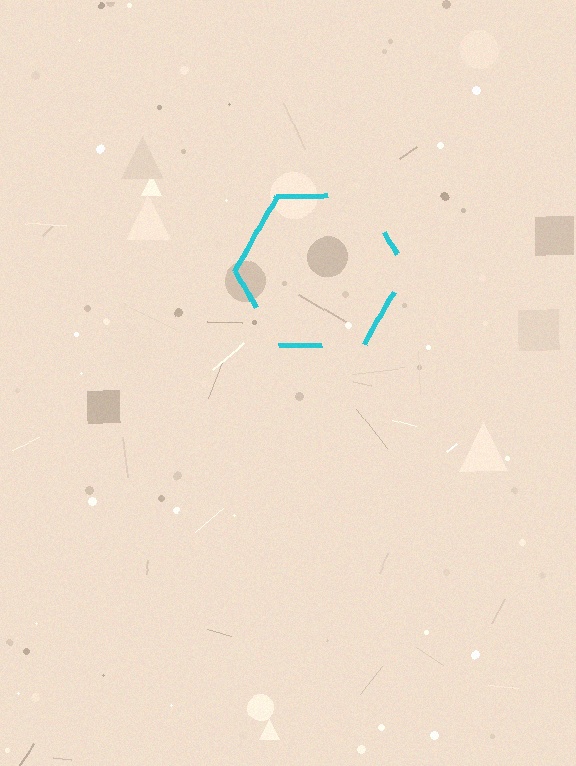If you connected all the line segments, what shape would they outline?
They would outline a hexagon.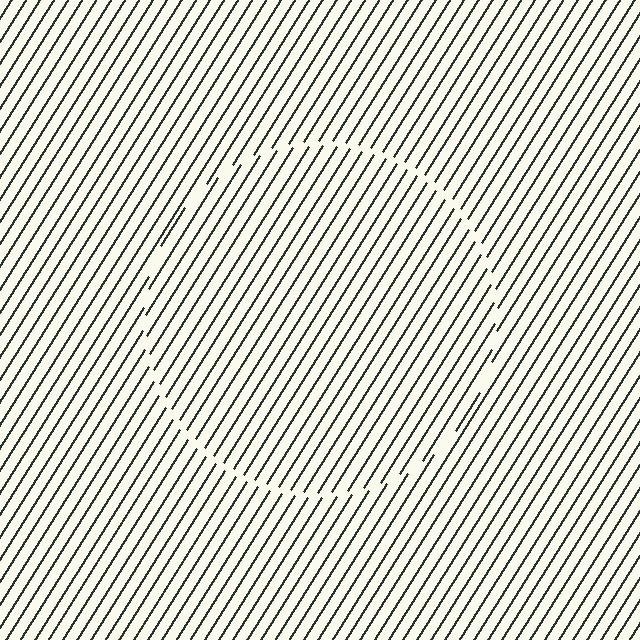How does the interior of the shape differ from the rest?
The interior of the shape contains the same grating, shifted by half a period — the contour is defined by the phase discontinuity where line-ends from the inner and outer gratings abut.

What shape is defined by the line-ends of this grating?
An illusory circle. The interior of the shape contains the same grating, shifted by half a period — the contour is defined by the phase discontinuity where line-ends from the inner and outer gratings abut.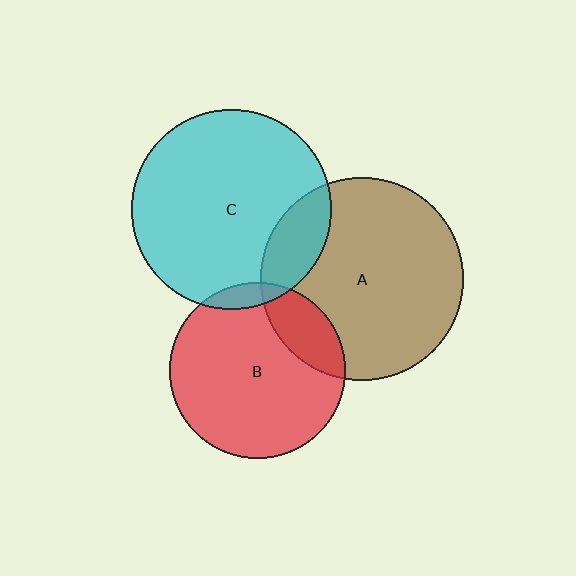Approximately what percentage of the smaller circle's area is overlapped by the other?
Approximately 20%.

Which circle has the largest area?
Circle A (brown).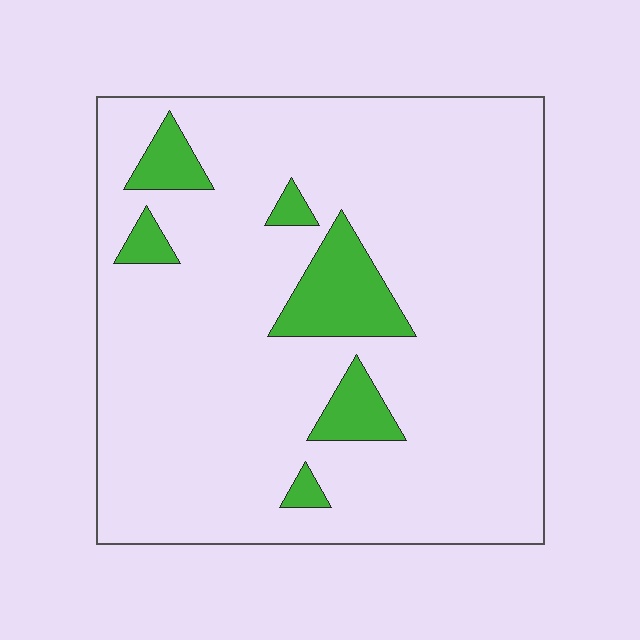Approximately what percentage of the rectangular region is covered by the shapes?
Approximately 10%.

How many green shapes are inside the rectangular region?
6.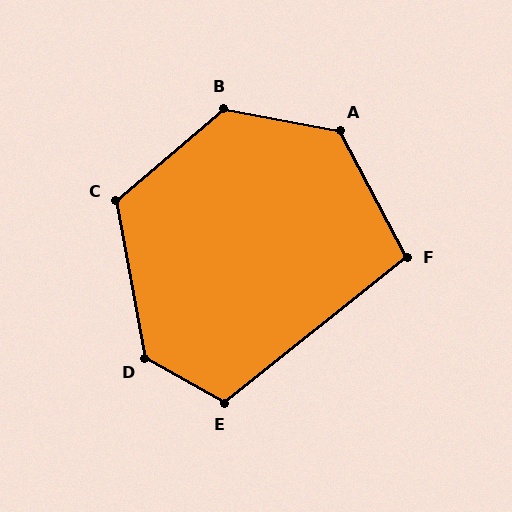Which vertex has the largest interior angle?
D, at approximately 130 degrees.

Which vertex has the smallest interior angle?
F, at approximately 101 degrees.